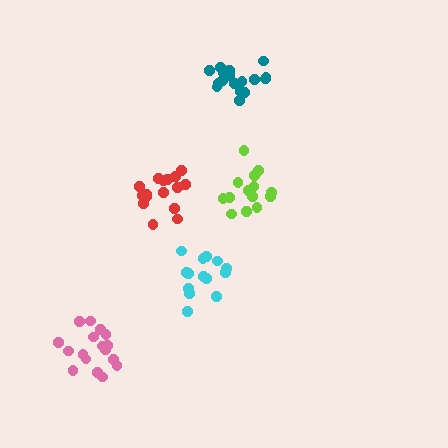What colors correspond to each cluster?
The clusters are colored: pink, cyan, red, lime, teal.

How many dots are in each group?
Group 1: 17 dots, Group 2: 15 dots, Group 3: 17 dots, Group 4: 15 dots, Group 5: 17 dots (81 total).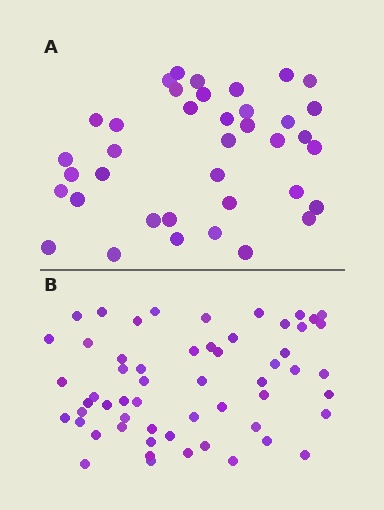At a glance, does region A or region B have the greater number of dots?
Region B (the bottom region) has more dots.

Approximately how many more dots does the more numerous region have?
Region B has approximately 20 more dots than region A.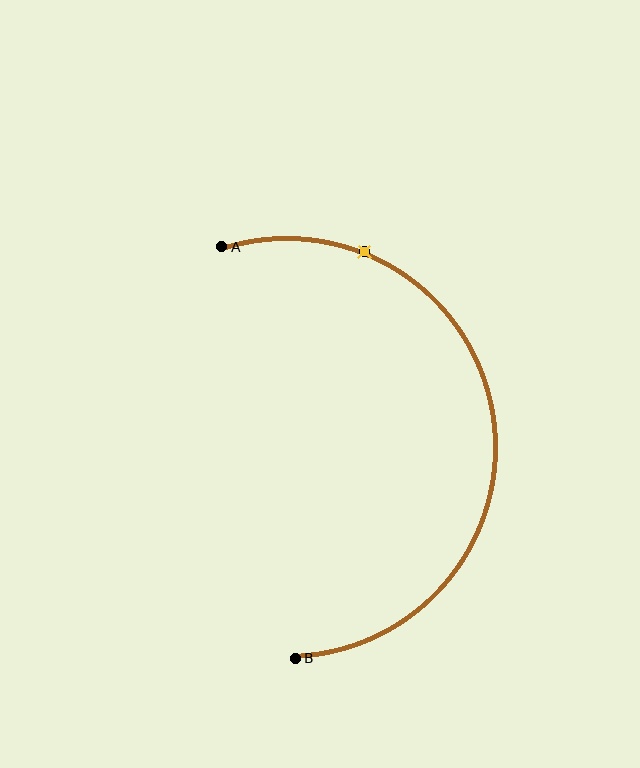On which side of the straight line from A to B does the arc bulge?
The arc bulges to the right of the straight line connecting A and B.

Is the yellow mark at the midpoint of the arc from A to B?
No. The yellow mark lies on the arc but is closer to endpoint A. The arc midpoint would be at the point on the curve equidistant along the arc from both A and B.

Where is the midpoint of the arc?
The arc midpoint is the point on the curve farthest from the straight line joining A and B. It sits to the right of that line.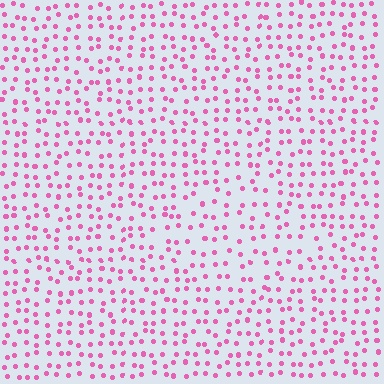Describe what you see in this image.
The image contains small pink elements arranged at two different densities. A diamond-shaped region is visible where the elements are less densely packed than the surrounding area.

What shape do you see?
I see a diamond.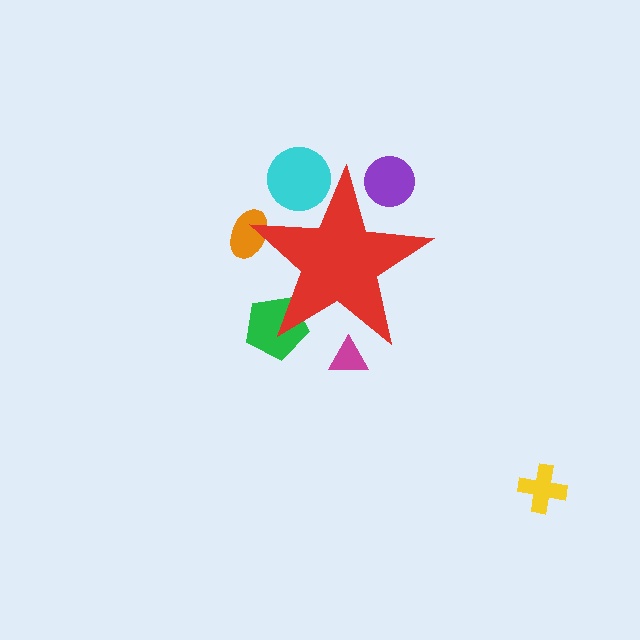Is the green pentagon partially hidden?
Yes, the green pentagon is partially hidden behind the red star.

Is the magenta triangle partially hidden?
Yes, the magenta triangle is partially hidden behind the red star.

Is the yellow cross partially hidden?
No, the yellow cross is fully visible.